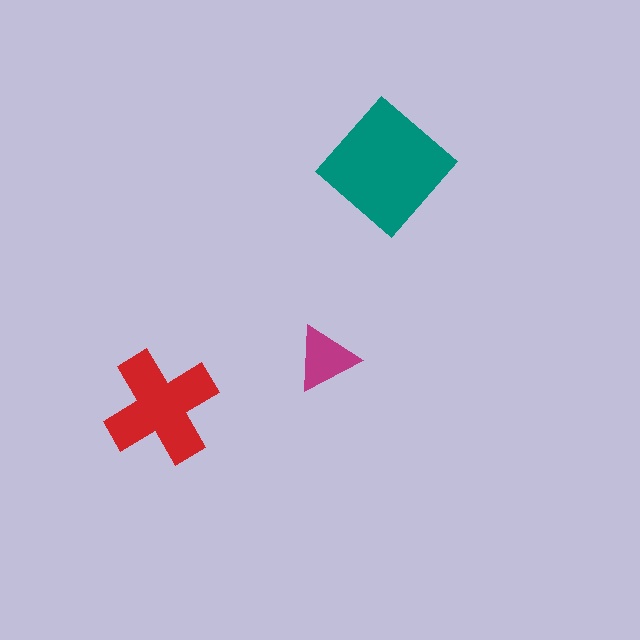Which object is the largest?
The teal diamond.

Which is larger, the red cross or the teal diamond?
The teal diamond.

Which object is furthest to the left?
The red cross is leftmost.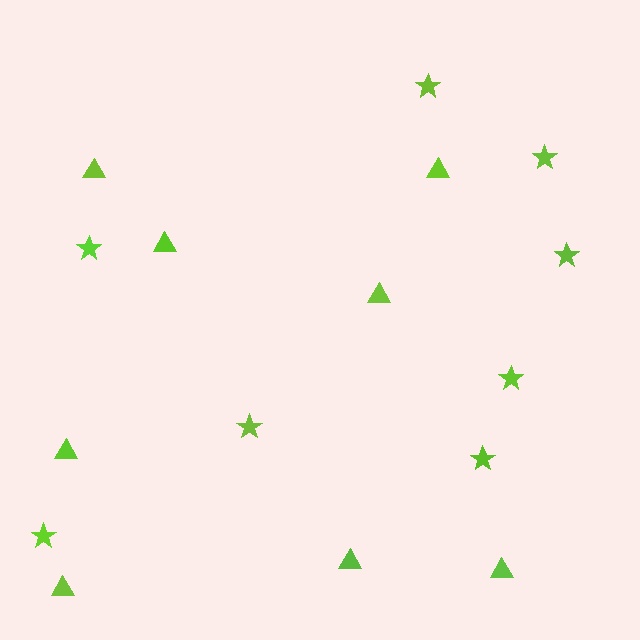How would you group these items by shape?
There are 2 groups: one group of stars (8) and one group of triangles (8).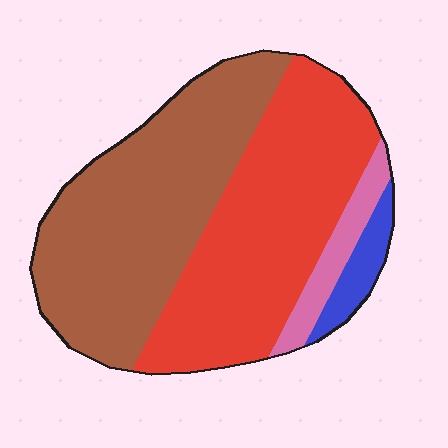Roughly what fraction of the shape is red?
Red takes up about two fifths (2/5) of the shape.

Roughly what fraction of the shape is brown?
Brown covers about 45% of the shape.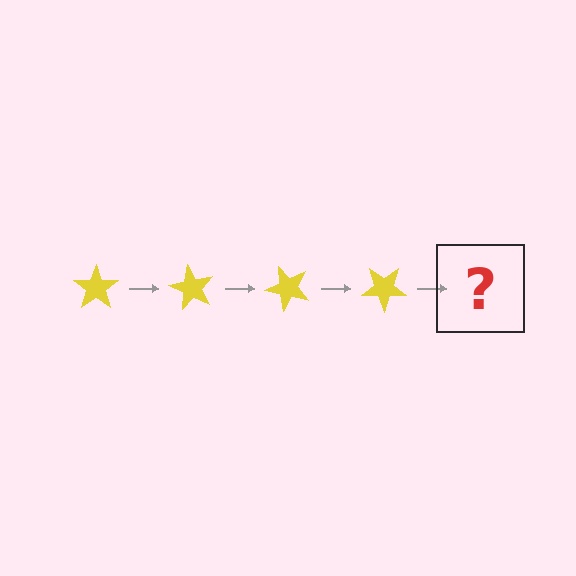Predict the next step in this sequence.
The next step is a yellow star rotated 240 degrees.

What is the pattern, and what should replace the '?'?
The pattern is that the star rotates 60 degrees each step. The '?' should be a yellow star rotated 240 degrees.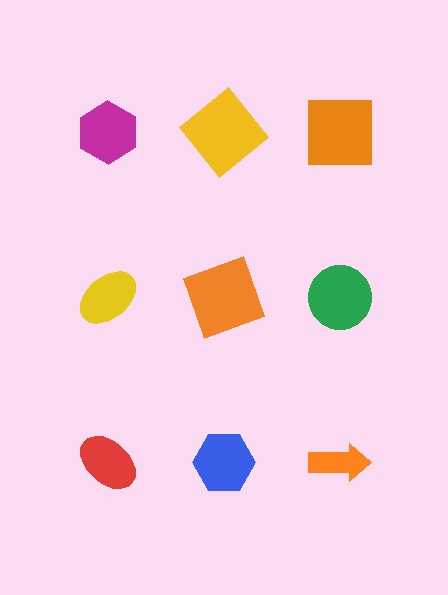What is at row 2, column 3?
A green circle.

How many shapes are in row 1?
3 shapes.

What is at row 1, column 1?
A magenta hexagon.